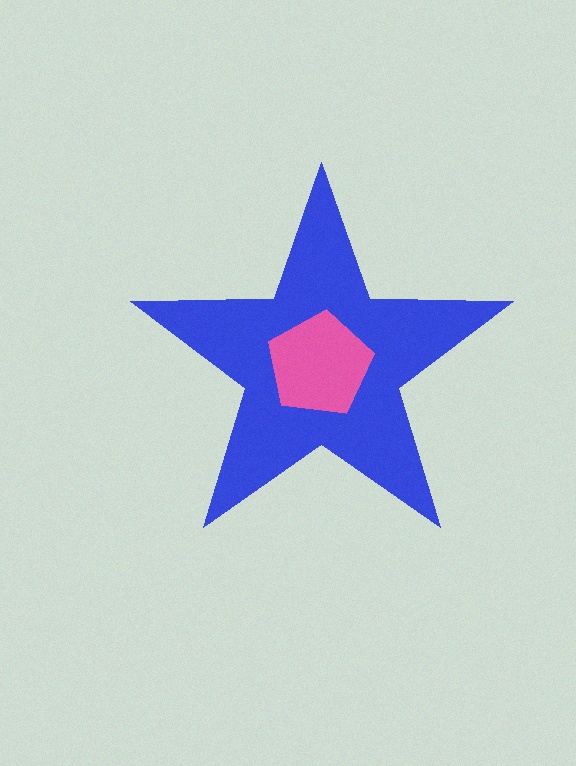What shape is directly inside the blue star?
The pink pentagon.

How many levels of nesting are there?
2.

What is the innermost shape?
The pink pentagon.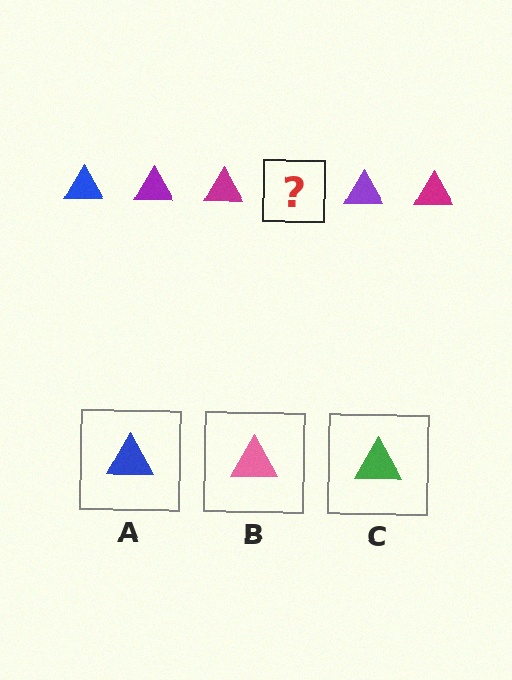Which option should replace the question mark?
Option A.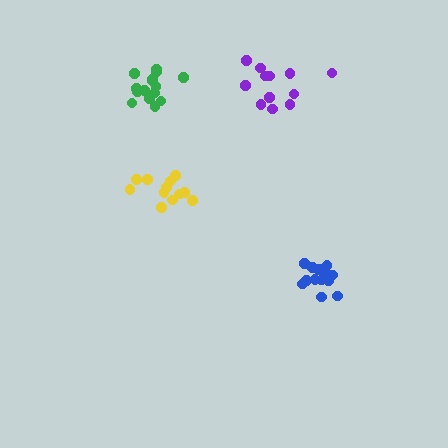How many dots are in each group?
Group 1: 15 dots, Group 2: 15 dots, Group 3: 12 dots, Group 4: 12 dots (54 total).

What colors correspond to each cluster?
The clusters are colored: green, blue, yellow, purple.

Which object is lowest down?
The blue cluster is bottommost.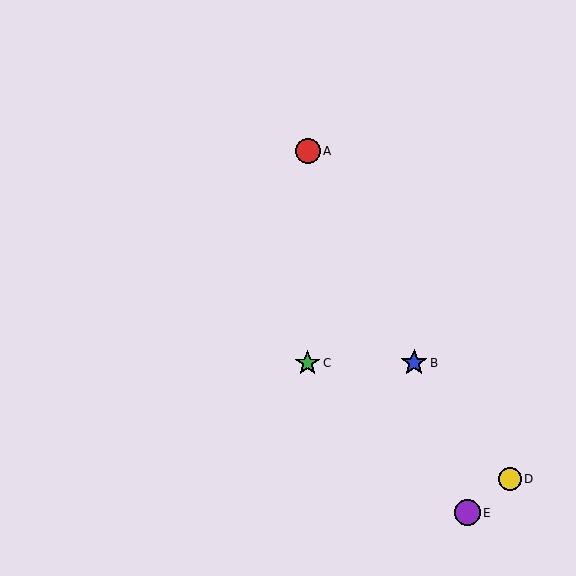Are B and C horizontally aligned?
Yes, both are at y≈363.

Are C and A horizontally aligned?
No, C is at y≈363 and A is at y≈151.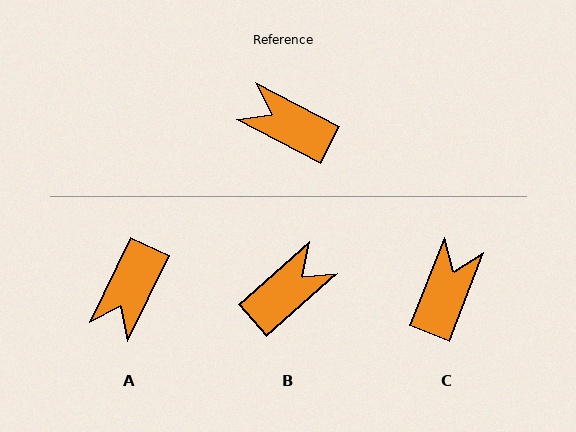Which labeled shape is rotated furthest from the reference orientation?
B, about 111 degrees away.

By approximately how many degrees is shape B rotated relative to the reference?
Approximately 111 degrees clockwise.